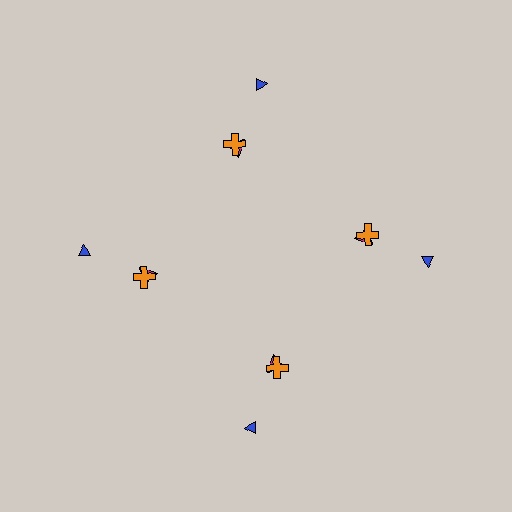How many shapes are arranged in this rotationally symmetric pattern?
There are 12 shapes, arranged in 4 groups of 3.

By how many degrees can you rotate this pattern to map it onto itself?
The pattern maps onto itself every 90 degrees of rotation.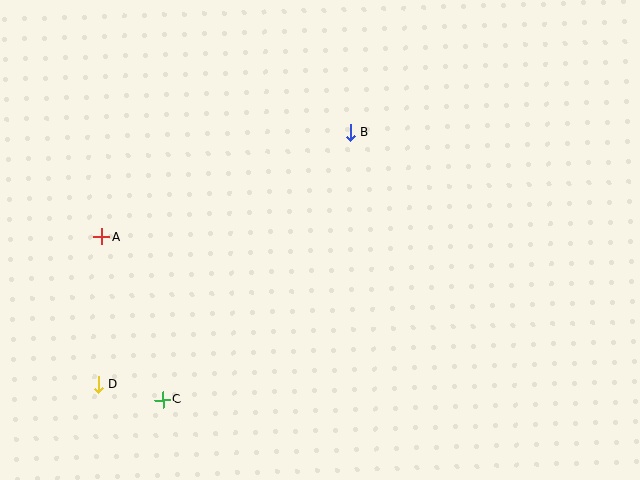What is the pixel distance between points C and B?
The distance between C and B is 326 pixels.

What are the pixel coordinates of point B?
Point B is at (350, 133).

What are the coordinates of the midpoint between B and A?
The midpoint between B and A is at (226, 185).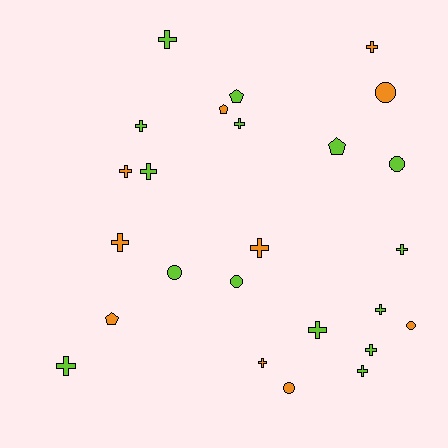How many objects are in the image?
There are 25 objects.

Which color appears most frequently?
Lime, with 15 objects.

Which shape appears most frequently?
Cross, with 15 objects.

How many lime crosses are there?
There are 10 lime crosses.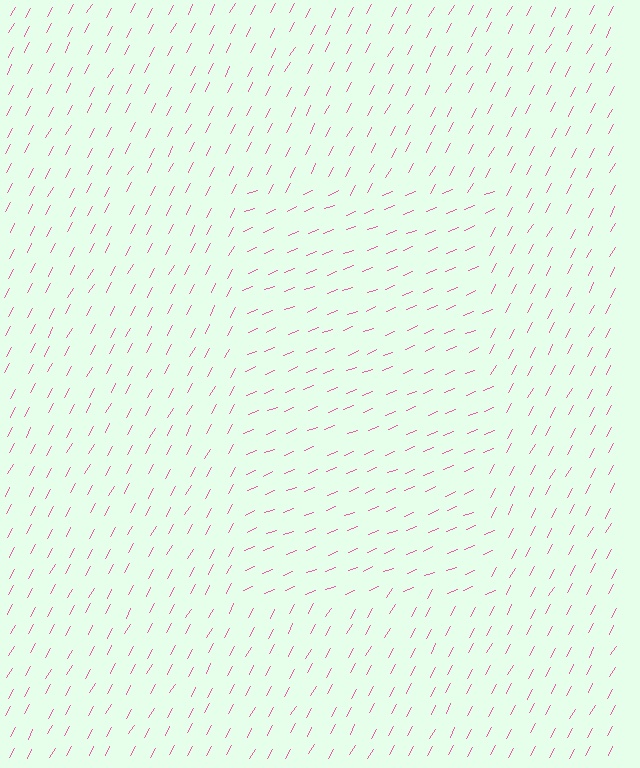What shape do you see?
I see a rectangle.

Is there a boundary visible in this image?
Yes, there is a texture boundary formed by a change in line orientation.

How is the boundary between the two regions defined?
The boundary is defined purely by a change in line orientation (approximately 39 degrees difference). All lines are the same color and thickness.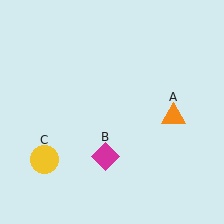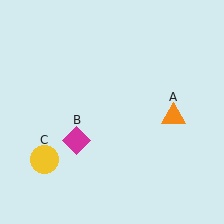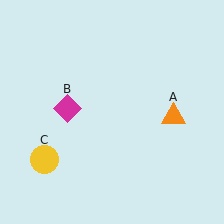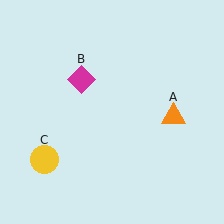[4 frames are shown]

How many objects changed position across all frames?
1 object changed position: magenta diamond (object B).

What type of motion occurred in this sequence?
The magenta diamond (object B) rotated clockwise around the center of the scene.